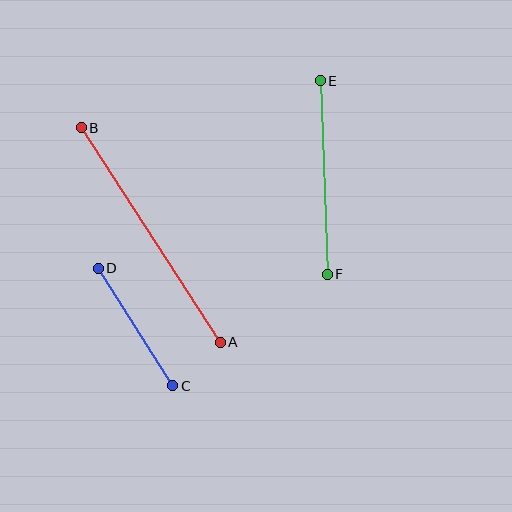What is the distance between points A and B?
The distance is approximately 255 pixels.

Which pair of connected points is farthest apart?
Points A and B are farthest apart.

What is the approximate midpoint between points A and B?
The midpoint is at approximately (151, 235) pixels.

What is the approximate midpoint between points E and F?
The midpoint is at approximately (324, 178) pixels.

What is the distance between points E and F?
The distance is approximately 194 pixels.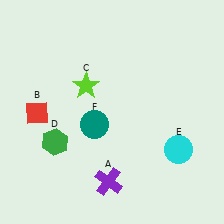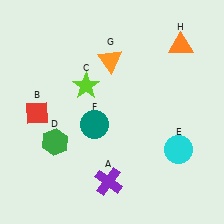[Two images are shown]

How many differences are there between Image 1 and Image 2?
There are 2 differences between the two images.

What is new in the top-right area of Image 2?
An orange triangle (H) was added in the top-right area of Image 2.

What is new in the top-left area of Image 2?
An orange triangle (G) was added in the top-left area of Image 2.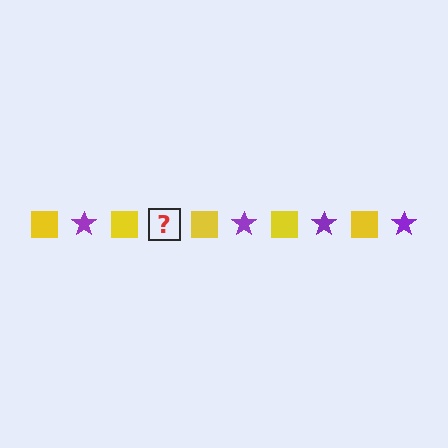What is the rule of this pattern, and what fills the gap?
The rule is that the pattern alternates between yellow square and purple star. The gap should be filled with a purple star.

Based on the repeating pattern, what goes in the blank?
The blank should be a purple star.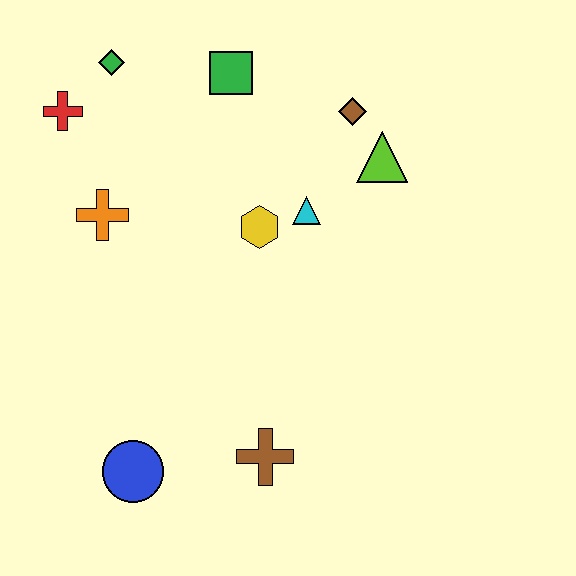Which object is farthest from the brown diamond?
The blue circle is farthest from the brown diamond.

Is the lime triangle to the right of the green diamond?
Yes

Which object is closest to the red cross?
The green diamond is closest to the red cross.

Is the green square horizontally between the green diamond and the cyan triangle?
Yes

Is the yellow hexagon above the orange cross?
No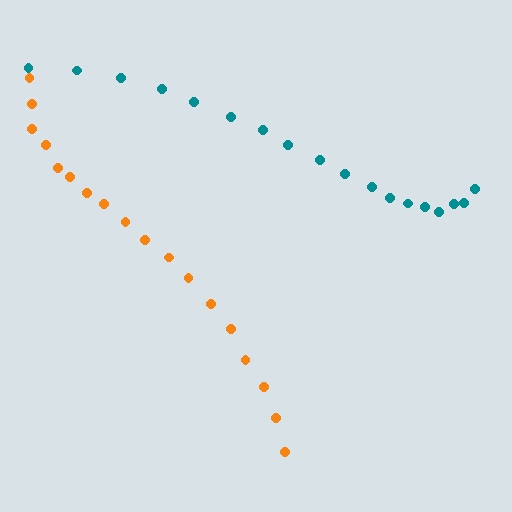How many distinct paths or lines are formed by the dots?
There are 2 distinct paths.